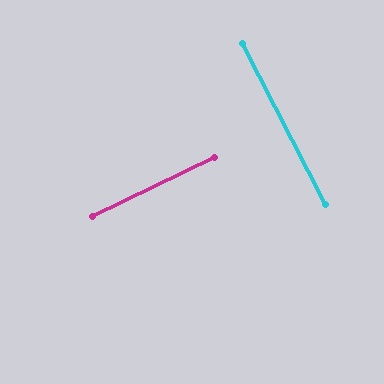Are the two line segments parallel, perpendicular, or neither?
Perpendicular — they meet at approximately 88°.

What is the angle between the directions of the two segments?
Approximately 88 degrees.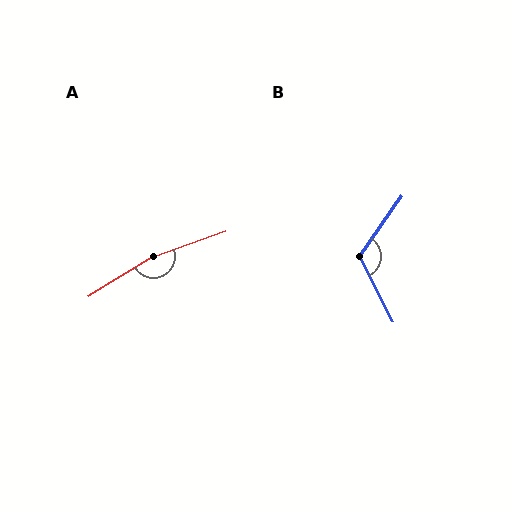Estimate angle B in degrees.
Approximately 117 degrees.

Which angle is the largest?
A, at approximately 168 degrees.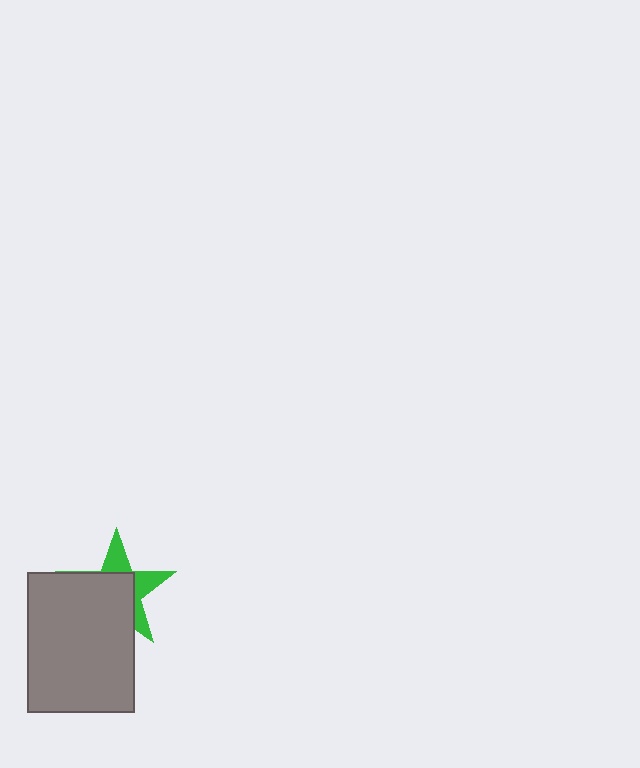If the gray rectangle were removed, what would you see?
You would see the complete green star.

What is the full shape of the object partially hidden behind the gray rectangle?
The partially hidden object is a green star.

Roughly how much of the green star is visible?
A small part of it is visible (roughly 37%).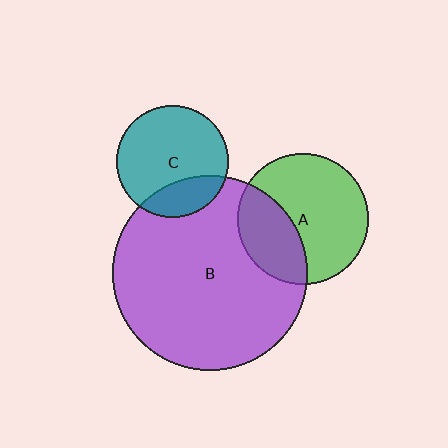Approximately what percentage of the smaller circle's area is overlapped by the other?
Approximately 25%.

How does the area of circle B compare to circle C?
Approximately 3.0 times.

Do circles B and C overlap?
Yes.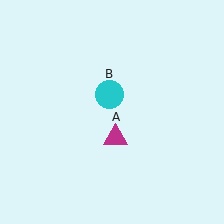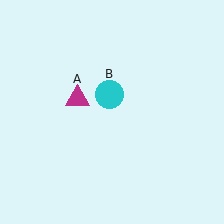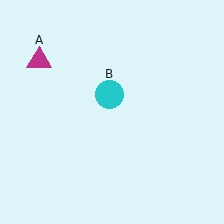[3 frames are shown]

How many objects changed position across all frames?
1 object changed position: magenta triangle (object A).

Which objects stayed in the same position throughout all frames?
Cyan circle (object B) remained stationary.